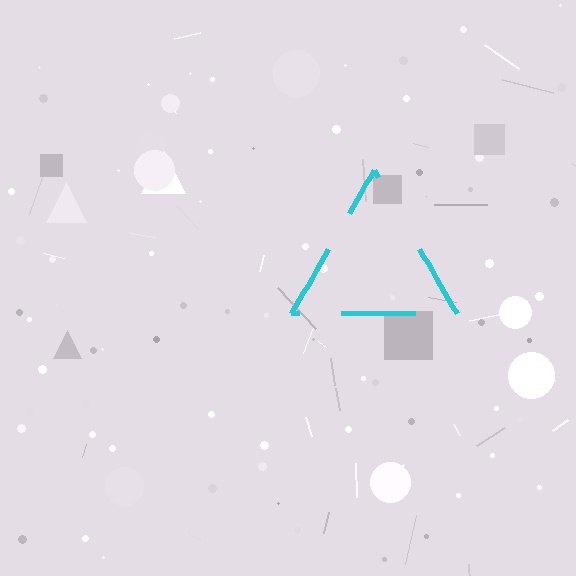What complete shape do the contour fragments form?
The contour fragments form a triangle.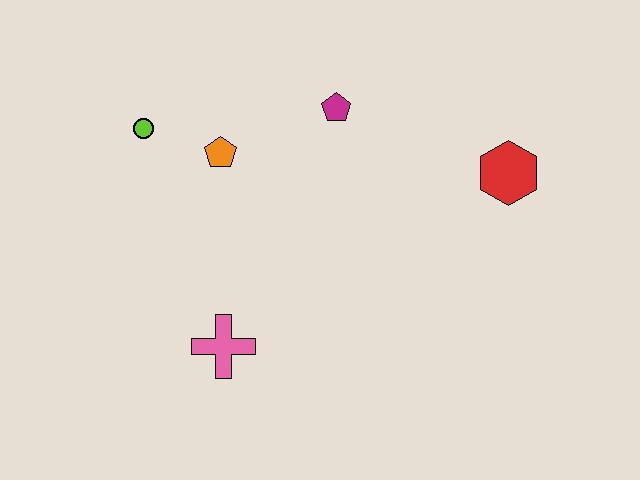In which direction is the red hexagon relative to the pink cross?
The red hexagon is to the right of the pink cross.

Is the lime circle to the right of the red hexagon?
No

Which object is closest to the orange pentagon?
The lime circle is closest to the orange pentagon.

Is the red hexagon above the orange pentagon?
No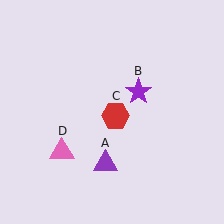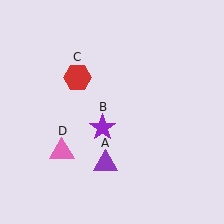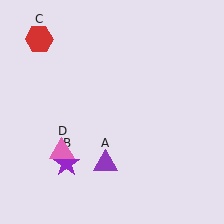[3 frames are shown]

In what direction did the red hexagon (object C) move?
The red hexagon (object C) moved up and to the left.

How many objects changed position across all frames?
2 objects changed position: purple star (object B), red hexagon (object C).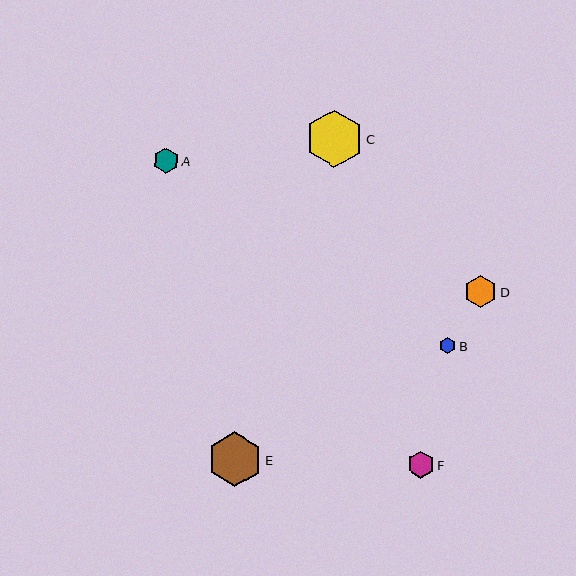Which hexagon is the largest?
Hexagon C is the largest with a size of approximately 58 pixels.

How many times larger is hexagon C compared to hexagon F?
Hexagon C is approximately 2.1 times the size of hexagon F.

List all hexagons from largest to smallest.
From largest to smallest: C, E, D, F, A, B.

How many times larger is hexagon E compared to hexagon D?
Hexagon E is approximately 1.7 times the size of hexagon D.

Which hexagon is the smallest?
Hexagon B is the smallest with a size of approximately 16 pixels.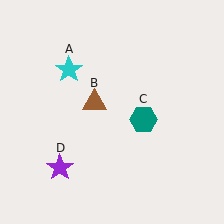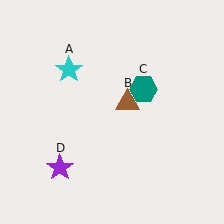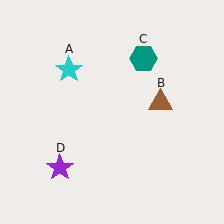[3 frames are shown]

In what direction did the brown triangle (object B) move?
The brown triangle (object B) moved right.